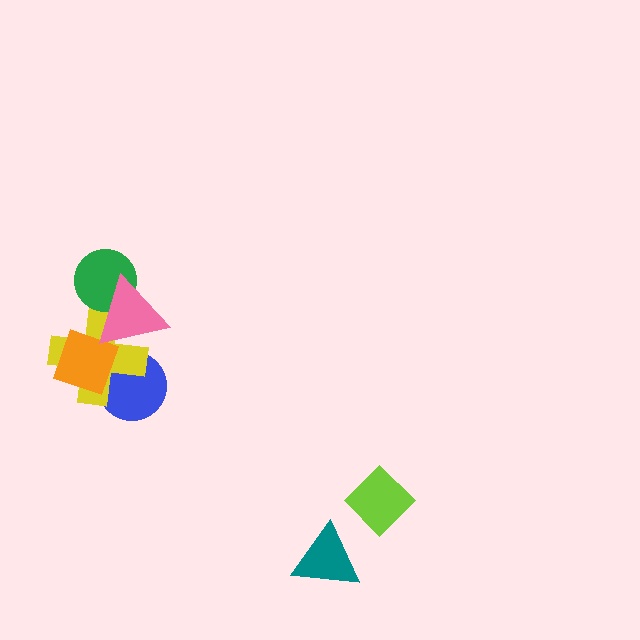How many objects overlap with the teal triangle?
0 objects overlap with the teal triangle.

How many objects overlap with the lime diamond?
0 objects overlap with the lime diamond.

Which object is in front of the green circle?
The pink triangle is in front of the green circle.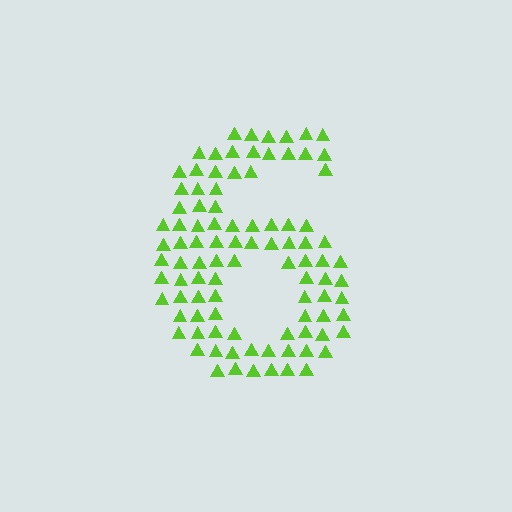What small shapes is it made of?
It is made of small triangles.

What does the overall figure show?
The overall figure shows the digit 6.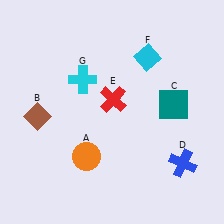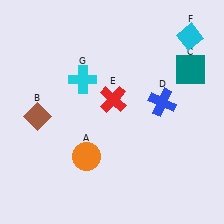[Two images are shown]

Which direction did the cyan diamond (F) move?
The cyan diamond (F) moved right.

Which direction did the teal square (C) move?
The teal square (C) moved up.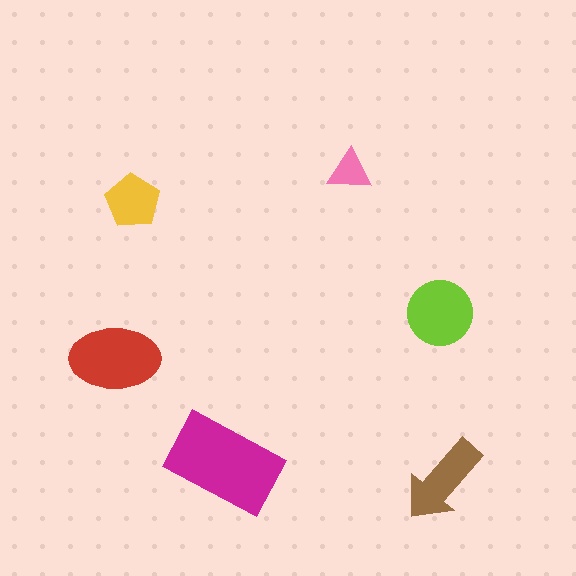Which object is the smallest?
The pink triangle.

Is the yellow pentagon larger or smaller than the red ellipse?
Smaller.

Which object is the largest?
The magenta rectangle.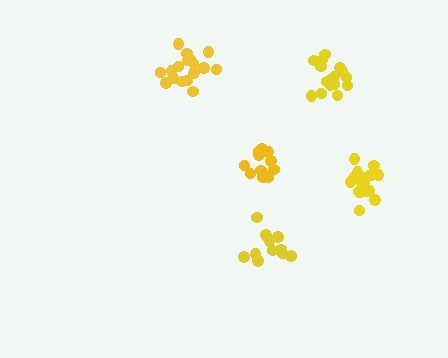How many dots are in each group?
Group 1: 17 dots, Group 2: 17 dots, Group 3: 17 dots, Group 4: 13 dots, Group 5: 12 dots (76 total).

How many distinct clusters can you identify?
There are 5 distinct clusters.